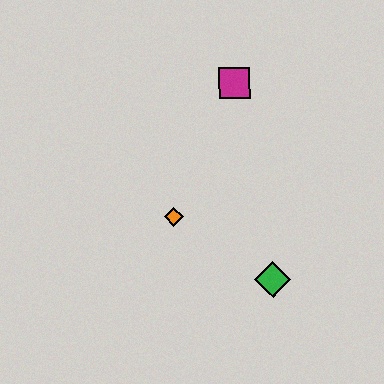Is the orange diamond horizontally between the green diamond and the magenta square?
No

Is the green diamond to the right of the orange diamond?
Yes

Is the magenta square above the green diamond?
Yes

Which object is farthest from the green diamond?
The magenta square is farthest from the green diamond.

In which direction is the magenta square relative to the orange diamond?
The magenta square is above the orange diamond.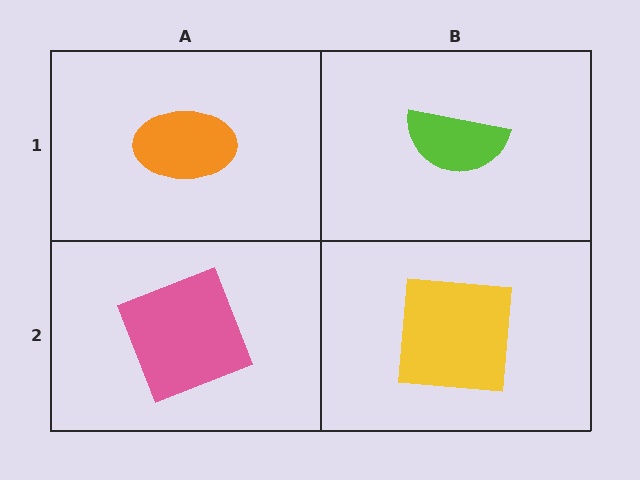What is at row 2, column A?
A pink square.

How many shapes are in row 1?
2 shapes.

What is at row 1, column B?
A lime semicircle.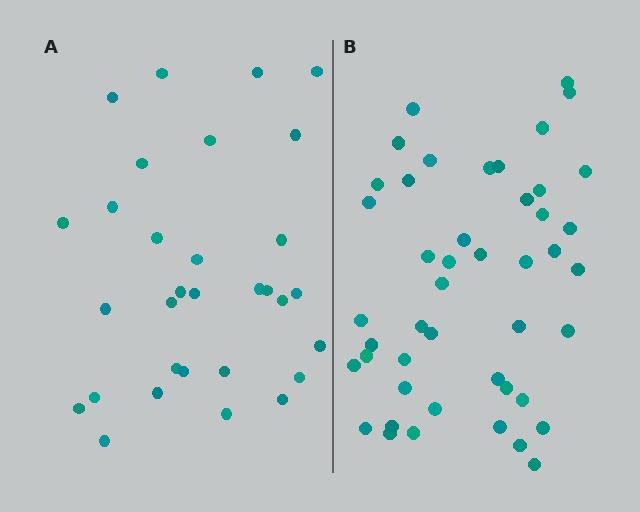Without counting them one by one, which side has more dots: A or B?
Region B (the right region) has more dots.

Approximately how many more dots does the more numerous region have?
Region B has approximately 15 more dots than region A.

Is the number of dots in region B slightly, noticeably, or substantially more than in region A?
Region B has substantially more. The ratio is roughly 1.5 to 1.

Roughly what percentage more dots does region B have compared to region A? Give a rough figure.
About 50% more.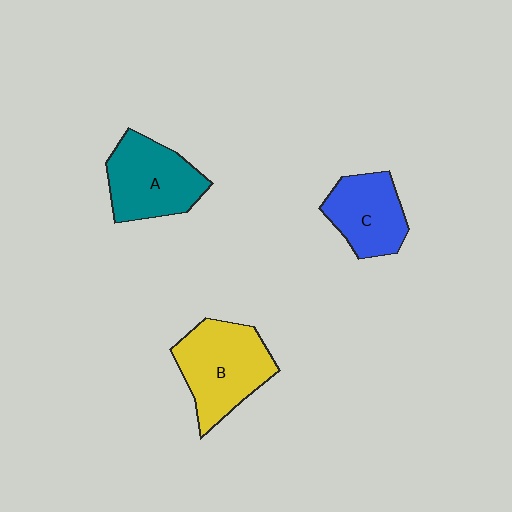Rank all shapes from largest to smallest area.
From largest to smallest: B (yellow), A (teal), C (blue).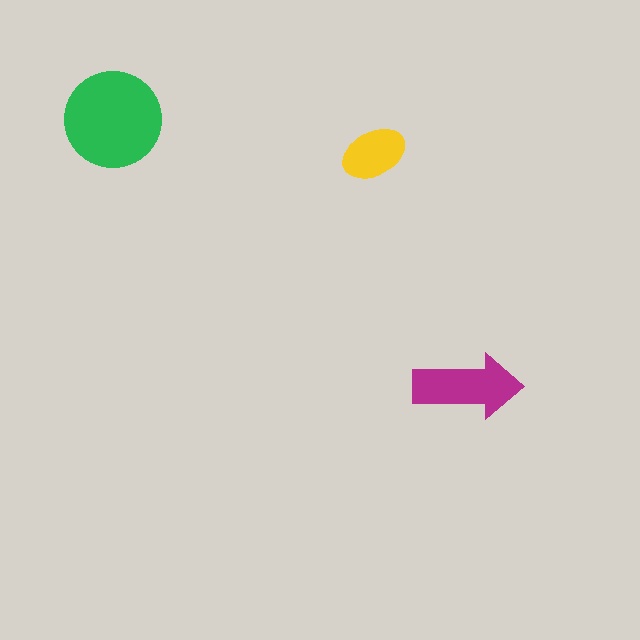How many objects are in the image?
There are 3 objects in the image.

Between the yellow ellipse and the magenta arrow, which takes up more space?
The magenta arrow.